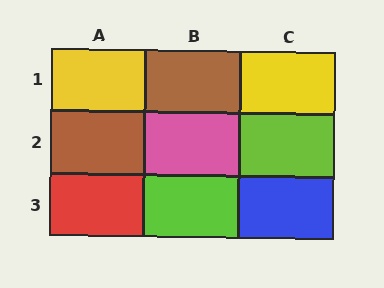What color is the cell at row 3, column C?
Blue.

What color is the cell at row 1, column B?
Brown.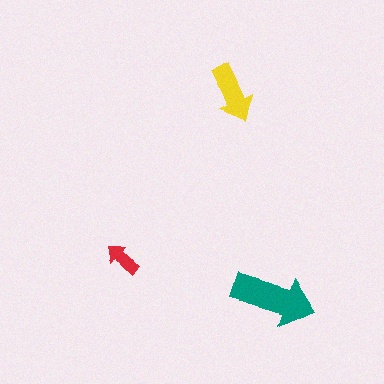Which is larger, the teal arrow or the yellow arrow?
The teal one.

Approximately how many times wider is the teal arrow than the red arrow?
About 2.5 times wider.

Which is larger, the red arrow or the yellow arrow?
The yellow one.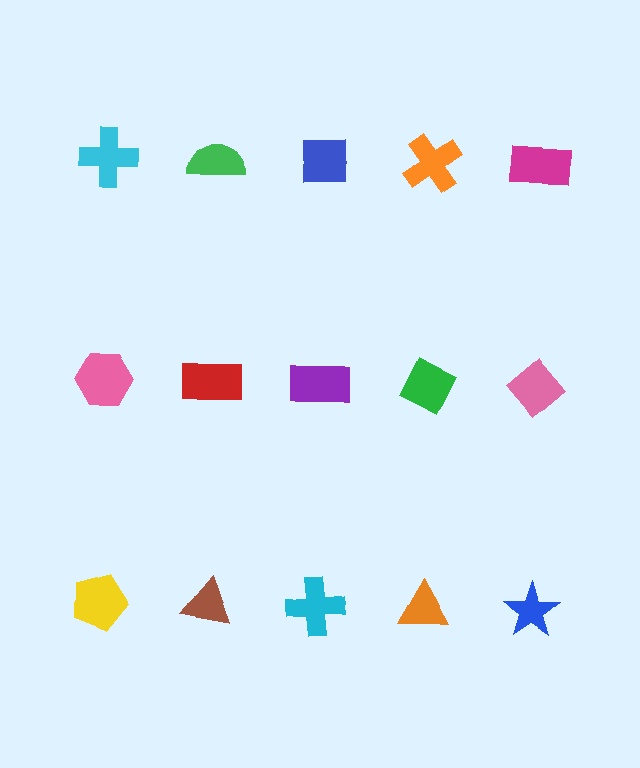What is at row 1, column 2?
A green semicircle.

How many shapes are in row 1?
5 shapes.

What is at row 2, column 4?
A green diamond.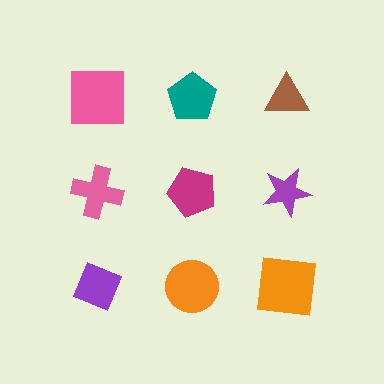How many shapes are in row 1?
3 shapes.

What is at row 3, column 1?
A purple diamond.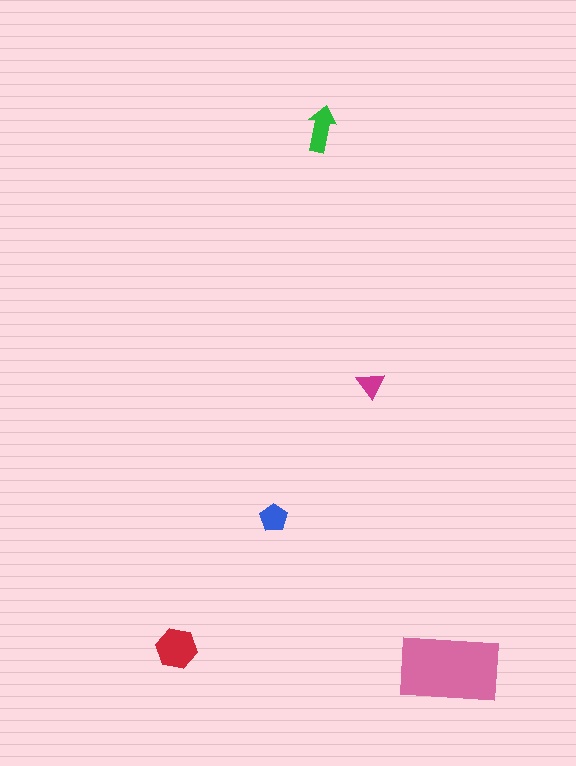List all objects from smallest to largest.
The magenta triangle, the blue pentagon, the green arrow, the red hexagon, the pink rectangle.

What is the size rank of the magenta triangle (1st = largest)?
5th.